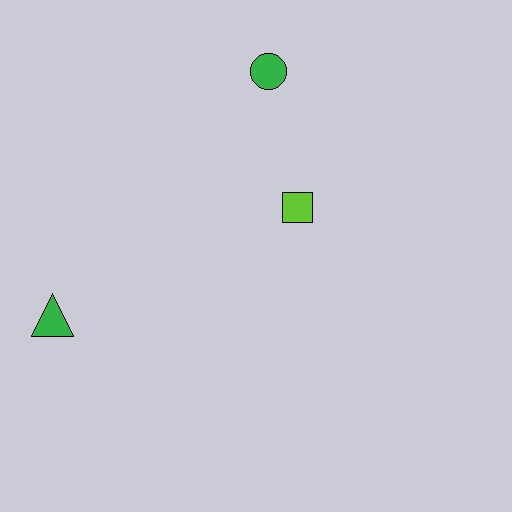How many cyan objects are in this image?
There are no cyan objects.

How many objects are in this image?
There are 3 objects.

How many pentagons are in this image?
There are no pentagons.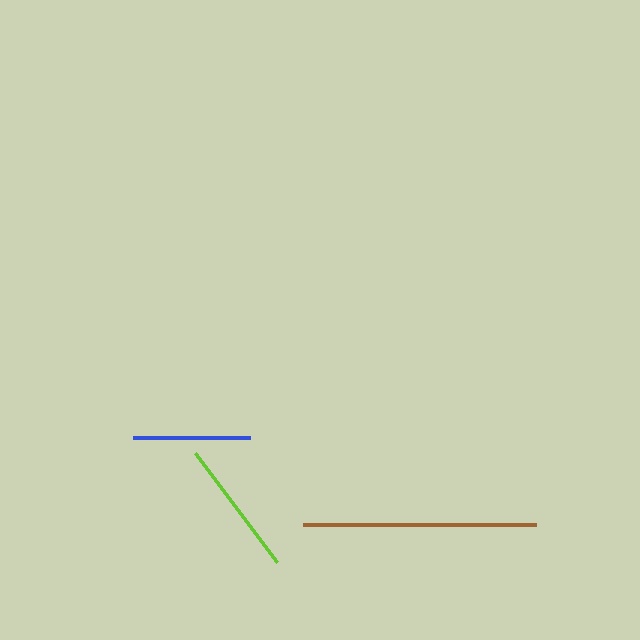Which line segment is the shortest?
The blue line is the shortest at approximately 117 pixels.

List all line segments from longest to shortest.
From longest to shortest: brown, lime, blue.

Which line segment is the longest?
The brown line is the longest at approximately 233 pixels.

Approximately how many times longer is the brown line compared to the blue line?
The brown line is approximately 2.0 times the length of the blue line.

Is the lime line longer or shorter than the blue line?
The lime line is longer than the blue line.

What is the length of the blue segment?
The blue segment is approximately 117 pixels long.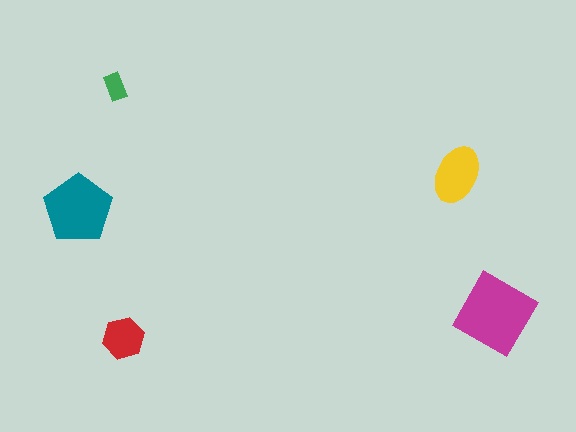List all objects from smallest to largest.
The green rectangle, the red hexagon, the yellow ellipse, the teal pentagon, the magenta square.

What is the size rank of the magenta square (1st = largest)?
1st.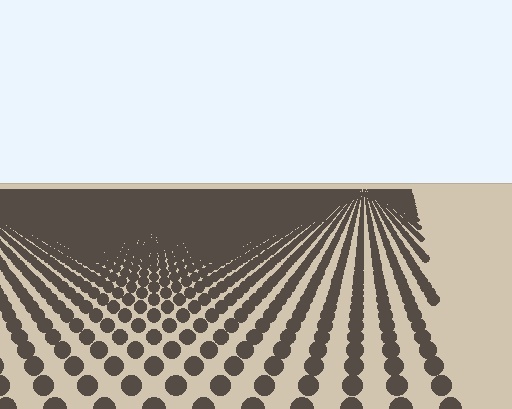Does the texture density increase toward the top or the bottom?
Density increases toward the top.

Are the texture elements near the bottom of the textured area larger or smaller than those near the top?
Larger. Near the bottom, elements are closer to the viewer and appear at a bigger on-screen size.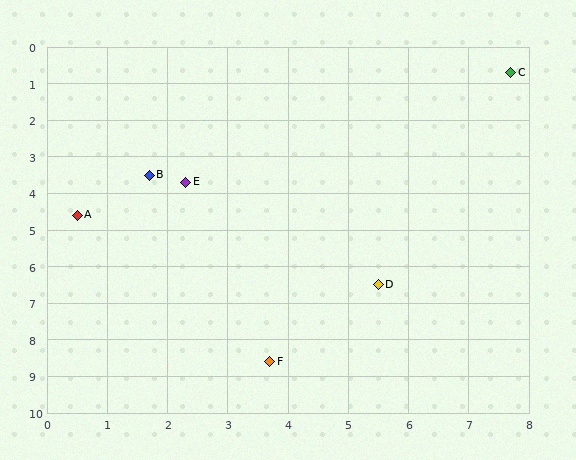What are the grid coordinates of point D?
Point D is at approximately (5.5, 6.5).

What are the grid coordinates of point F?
Point F is at approximately (3.7, 8.6).